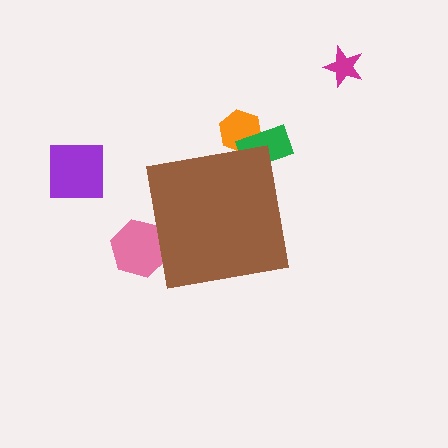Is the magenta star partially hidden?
No, the magenta star is fully visible.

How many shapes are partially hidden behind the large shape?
3 shapes are partially hidden.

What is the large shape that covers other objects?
A brown square.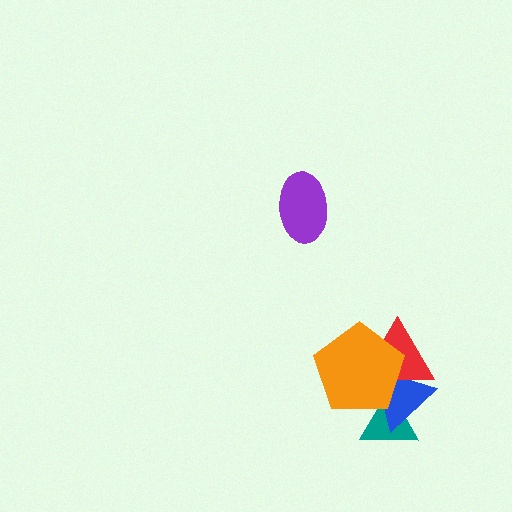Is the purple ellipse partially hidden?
No, no other shape covers it.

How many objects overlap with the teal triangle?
3 objects overlap with the teal triangle.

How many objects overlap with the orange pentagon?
3 objects overlap with the orange pentagon.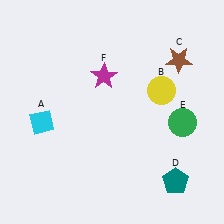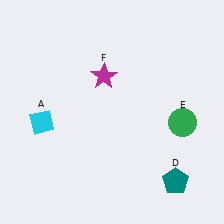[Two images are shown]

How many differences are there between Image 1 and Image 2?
There are 2 differences between the two images.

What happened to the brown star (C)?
The brown star (C) was removed in Image 2. It was in the top-right area of Image 1.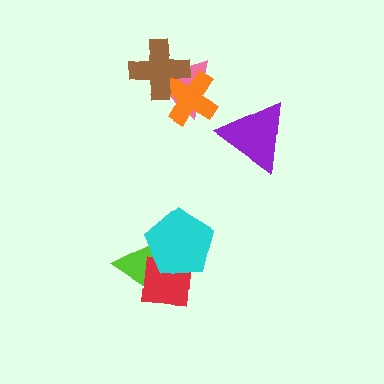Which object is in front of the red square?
The cyan pentagon is in front of the red square.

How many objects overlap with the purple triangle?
0 objects overlap with the purple triangle.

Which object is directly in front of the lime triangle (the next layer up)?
The red square is directly in front of the lime triangle.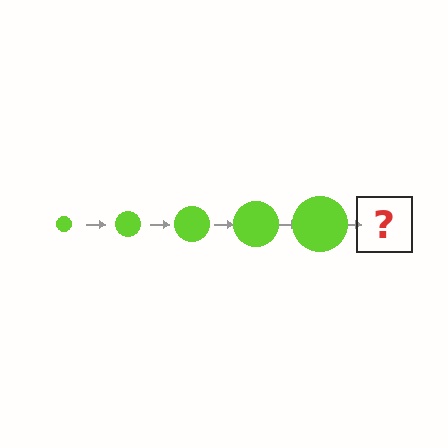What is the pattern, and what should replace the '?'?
The pattern is that the circle gets progressively larger each step. The '?' should be a lime circle, larger than the previous one.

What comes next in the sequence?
The next element should be a lime circle, larger than the previous one.